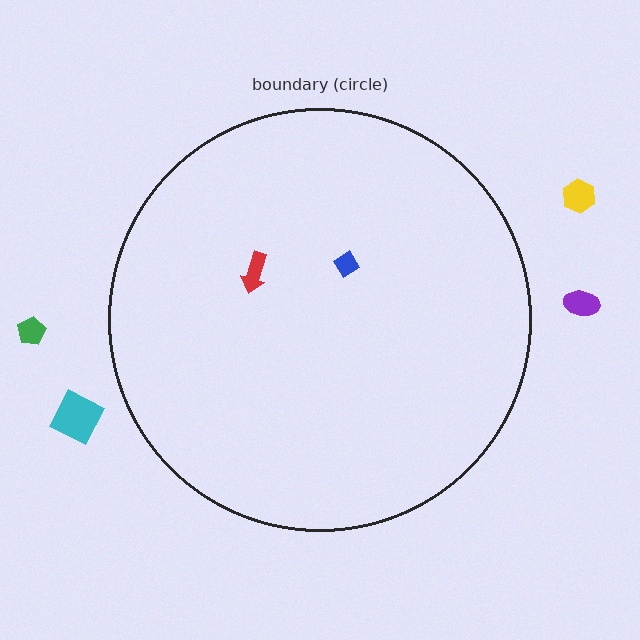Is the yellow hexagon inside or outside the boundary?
Outside.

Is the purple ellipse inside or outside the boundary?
Outside.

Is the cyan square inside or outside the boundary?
Outside.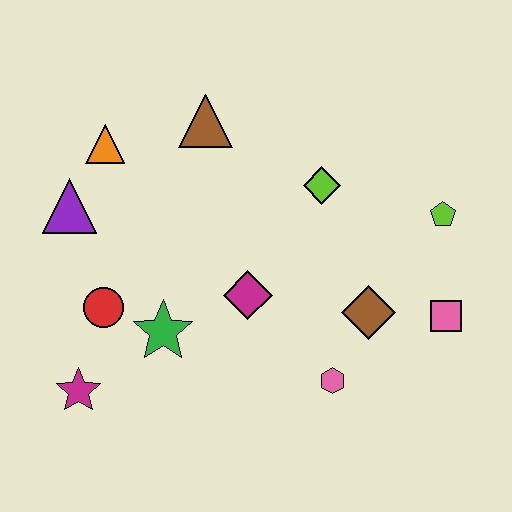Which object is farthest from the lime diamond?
The magenta star is farthest from the lime diamond.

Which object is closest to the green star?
The red circle is closest to the green star.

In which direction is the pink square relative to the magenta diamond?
The pink square is to the right of the magenta diamond.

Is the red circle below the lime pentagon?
Yes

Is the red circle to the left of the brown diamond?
Yes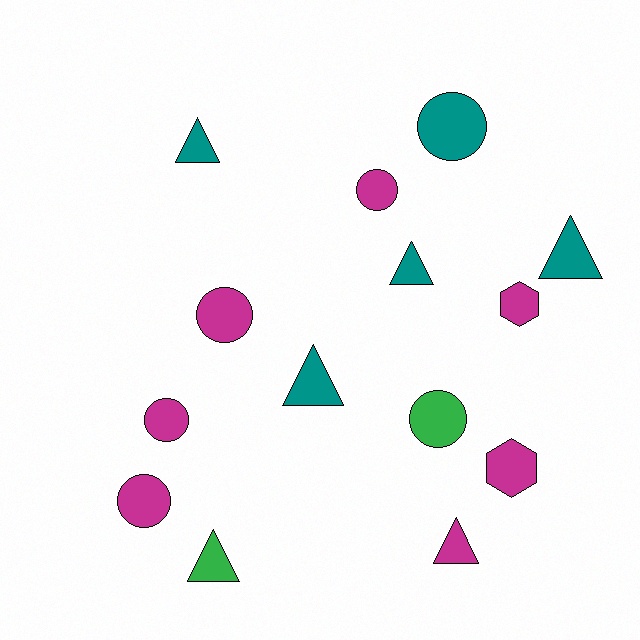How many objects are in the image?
There are 14 objects.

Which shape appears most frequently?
Triangle, with 6 objects.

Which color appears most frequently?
Magenta, with 7 objects.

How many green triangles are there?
There is 1 green triangle.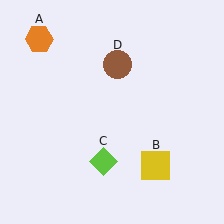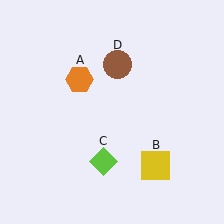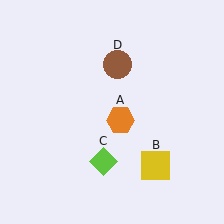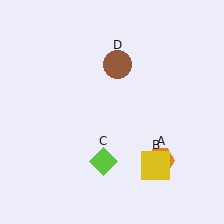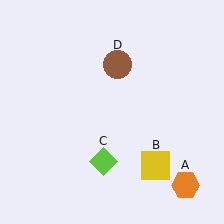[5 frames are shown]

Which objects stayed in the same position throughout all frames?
Yellow square (object B) and lime diamond (object C) and brown circle (object D) remained stationary.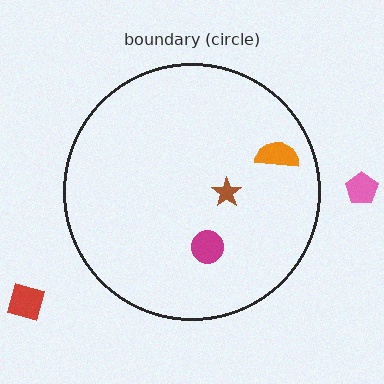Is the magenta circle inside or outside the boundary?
Inside.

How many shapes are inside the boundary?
3 inside, 2 outside.